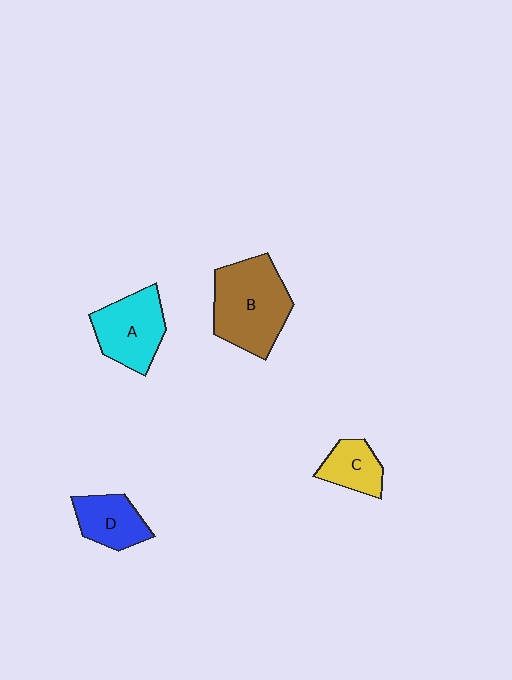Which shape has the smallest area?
Shape C (yellow).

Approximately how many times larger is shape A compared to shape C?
Approximately 1.7 times.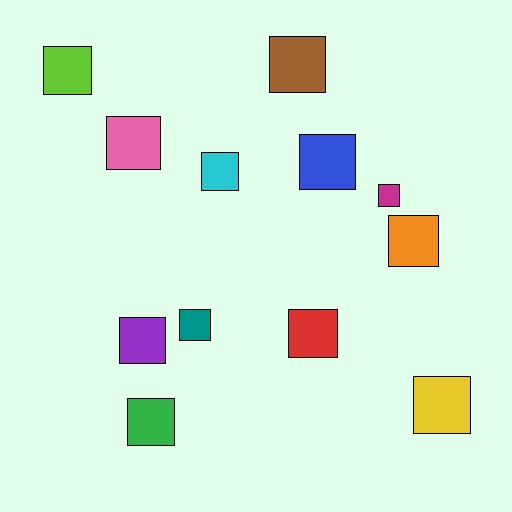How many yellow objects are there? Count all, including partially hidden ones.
There is 1 yellow object.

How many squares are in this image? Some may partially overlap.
There are 12 squares.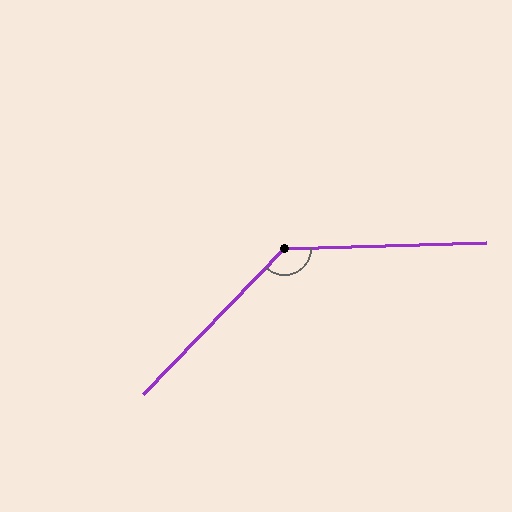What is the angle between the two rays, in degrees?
Approximately 136 degrees.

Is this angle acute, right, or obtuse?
It is obtuse.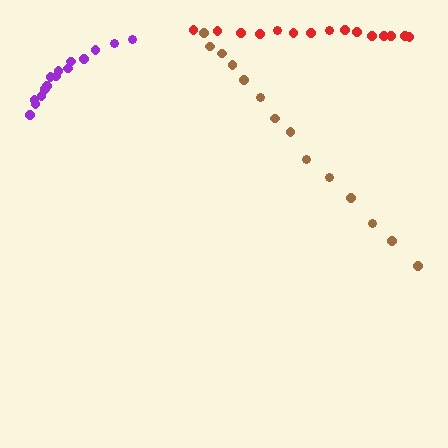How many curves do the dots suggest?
There are 3 distinct paths.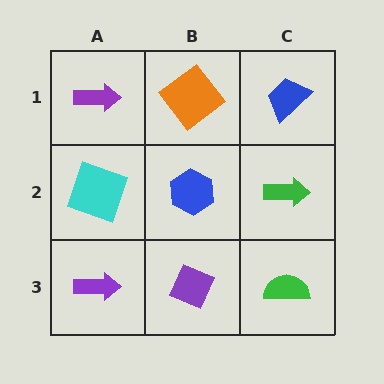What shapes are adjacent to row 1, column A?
A cyan square (row 2, column A), an orange diamond (row 1, column B).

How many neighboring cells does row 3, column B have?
3.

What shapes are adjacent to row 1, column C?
A green arrow (row 2, column C), an orange diamond (row 1, column B).